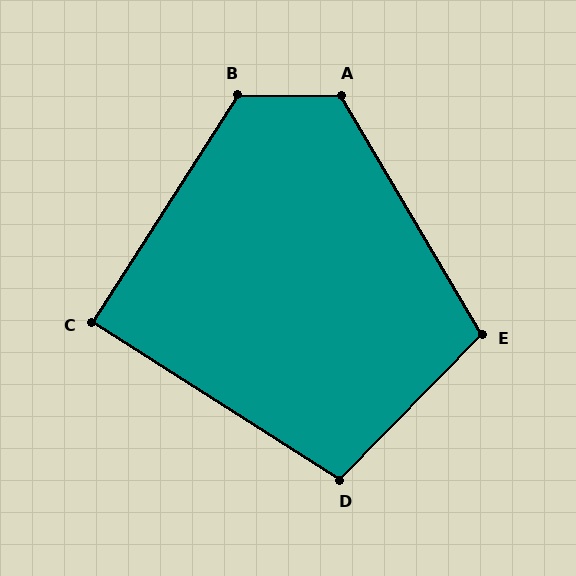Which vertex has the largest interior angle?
B, at approximately 122 degrees.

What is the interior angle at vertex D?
Approximately 102 degrees (obtuse).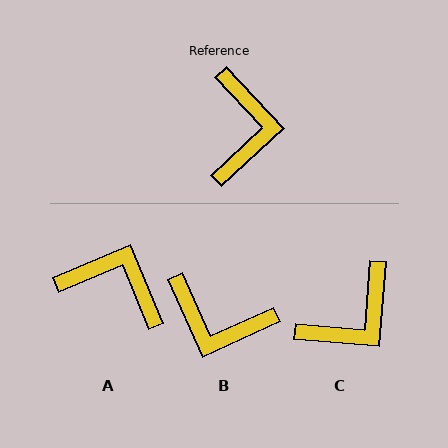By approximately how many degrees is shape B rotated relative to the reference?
Approximately 109 degrees clockwise.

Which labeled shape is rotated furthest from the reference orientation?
B, about 109 degrees away.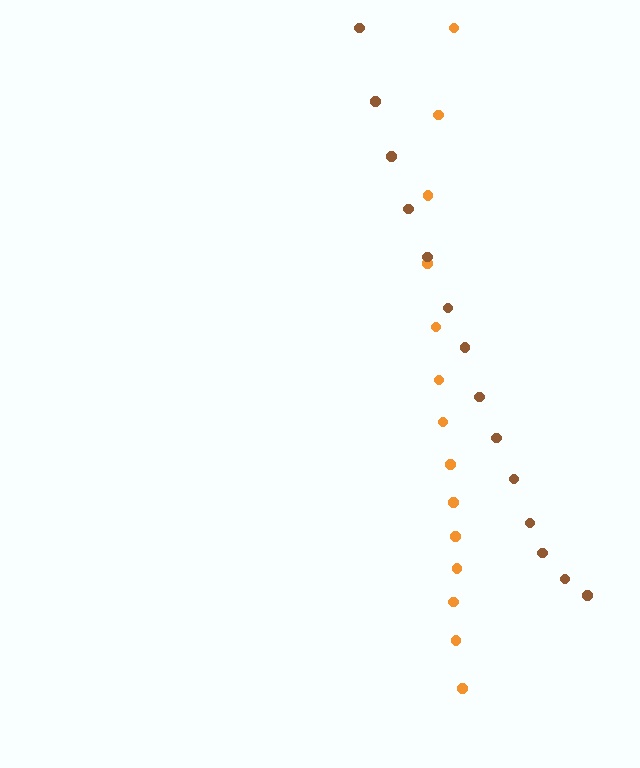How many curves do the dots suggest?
There are 2 distinct paths.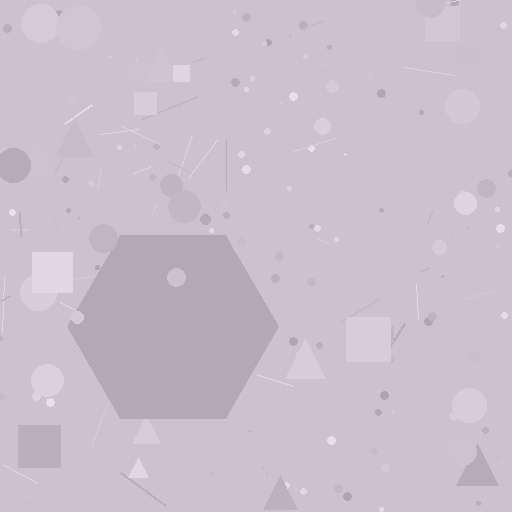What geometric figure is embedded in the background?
A hexagon is embedded in the background.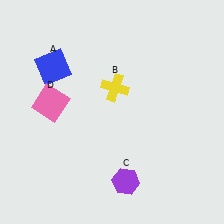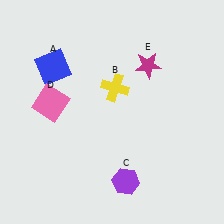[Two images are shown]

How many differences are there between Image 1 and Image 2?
There is 1 difference between the two images.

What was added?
A magenta star (E) was added in Image 2.